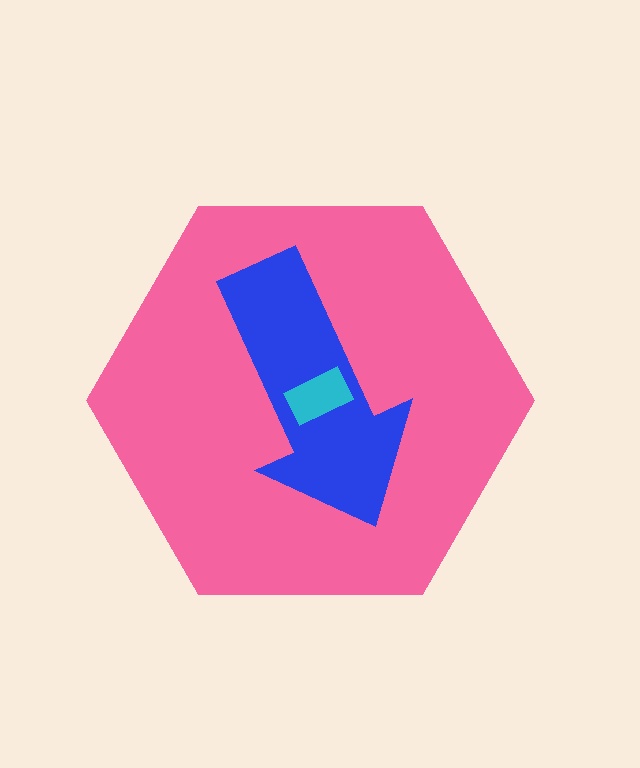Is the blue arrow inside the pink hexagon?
Yes.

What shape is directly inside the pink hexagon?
The blue arrow.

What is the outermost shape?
The pink hexagon.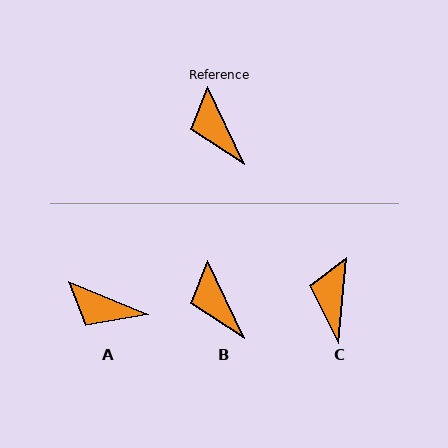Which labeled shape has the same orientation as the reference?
B.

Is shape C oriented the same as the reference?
No, it is off by about 31 degrees.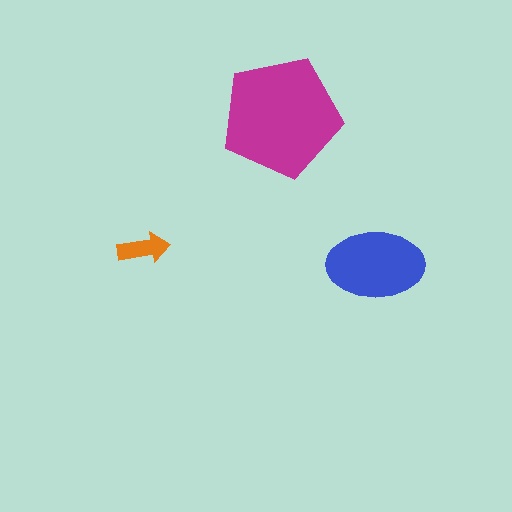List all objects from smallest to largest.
The orange arrow, the blue ellipse, the magenta pentagon.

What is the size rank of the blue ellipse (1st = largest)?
2nd.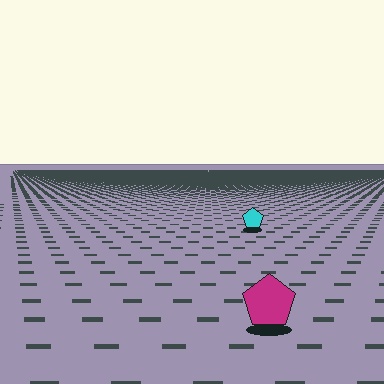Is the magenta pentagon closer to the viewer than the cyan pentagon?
Yes. The magenta pentagon is closer — you can tell from the texture gradient: the ground texture is coarser near it.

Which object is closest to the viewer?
The magenta pentagon is closest. The texture marks near it are larger and more spread out.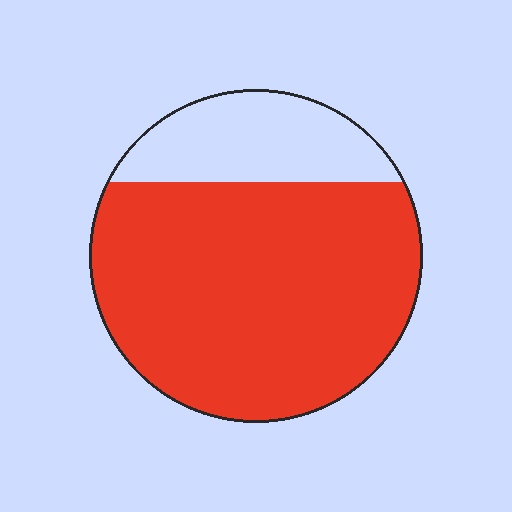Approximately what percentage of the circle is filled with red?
Approximately 75%.